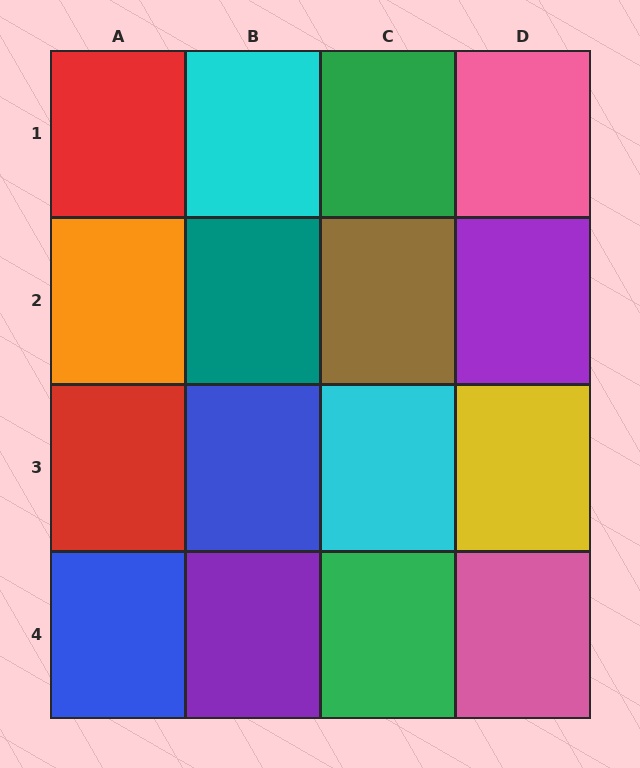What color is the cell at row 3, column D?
Yellow.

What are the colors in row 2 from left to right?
Orange, teal, brown, purple.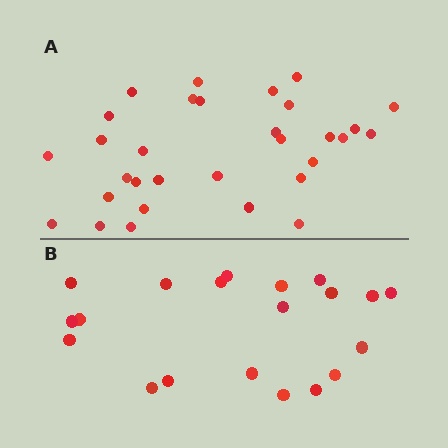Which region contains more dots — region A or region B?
Region A (the top region) has more dots.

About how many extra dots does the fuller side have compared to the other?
Region A has roughly 12 or so more dots than region B.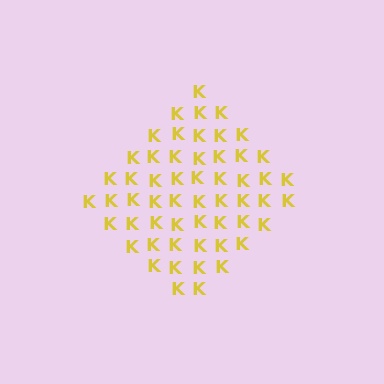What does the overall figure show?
The overall figure shows a diamond.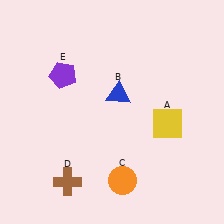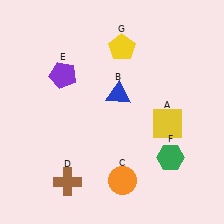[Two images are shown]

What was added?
A green hexagon (F), a yellow pentagon (G) were added in Image 2.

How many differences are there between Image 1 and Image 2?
There are 2 differences between the two images.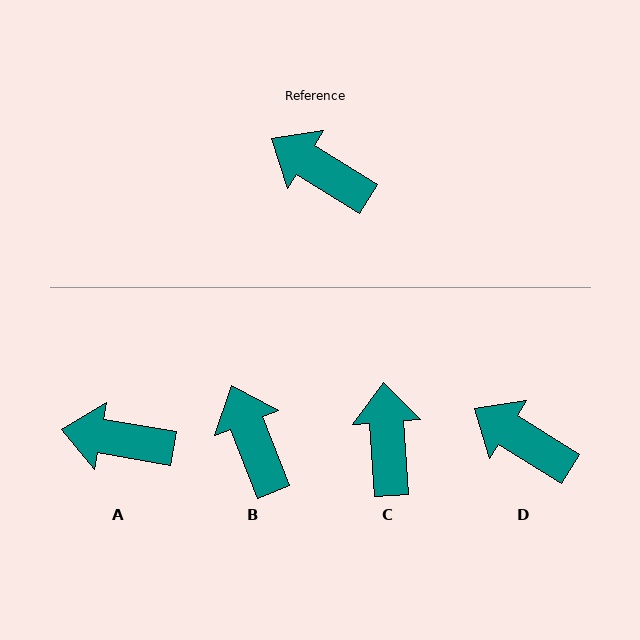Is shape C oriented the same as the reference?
No, it is off by about 53 degrees.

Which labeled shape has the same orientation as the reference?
D.